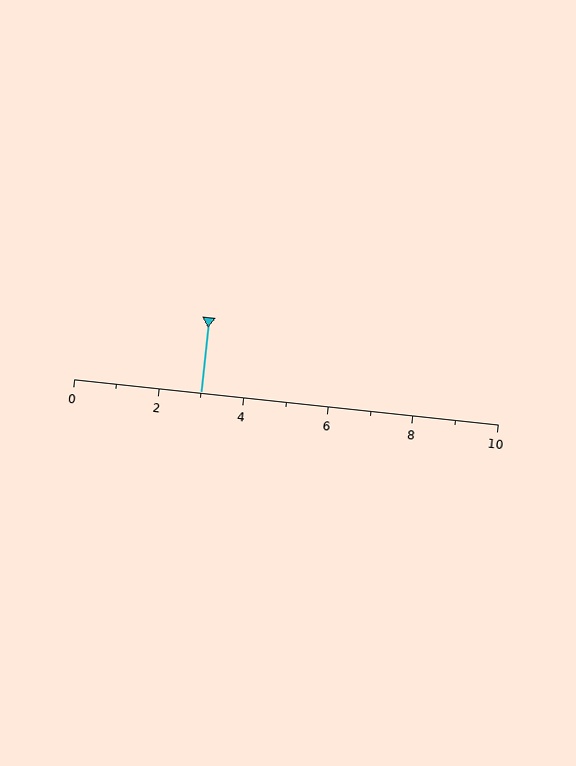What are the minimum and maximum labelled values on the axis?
The axis runs from 0 to 10.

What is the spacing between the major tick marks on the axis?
The major ticks are spaced 2 apart.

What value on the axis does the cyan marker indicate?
The marker indicates approximately 3.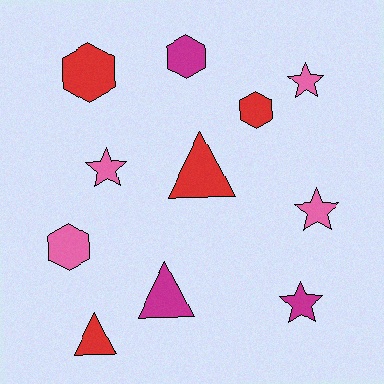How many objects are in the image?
There are 11 objects.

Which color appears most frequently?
Pink, with 4 objects.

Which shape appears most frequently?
Star, with 4 objects.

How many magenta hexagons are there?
There is 1 magenta hexagon.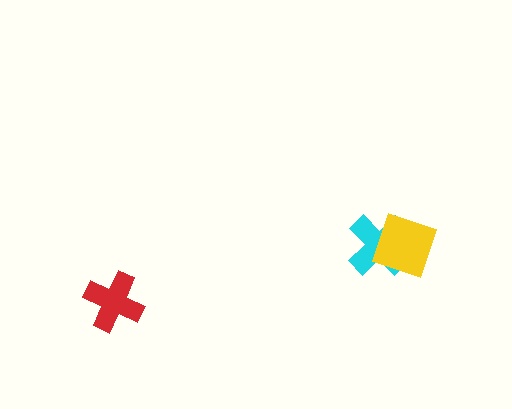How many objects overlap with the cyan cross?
1 object overlaps with the cyan cross.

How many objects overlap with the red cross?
0 objects overlap with the red cross.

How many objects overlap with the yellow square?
1 object overlaps with the yellow square.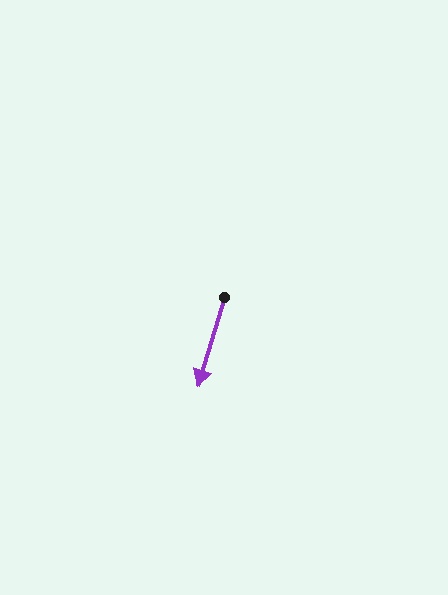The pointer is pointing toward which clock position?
Roughly 7 o'clock.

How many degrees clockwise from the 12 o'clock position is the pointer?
Approximately 197 degrees.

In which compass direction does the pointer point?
South.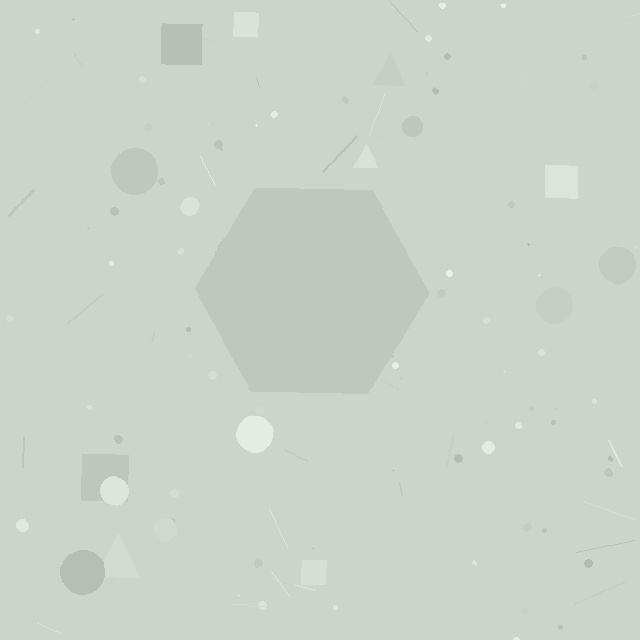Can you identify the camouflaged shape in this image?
The camouflaged shape is a hexagon.